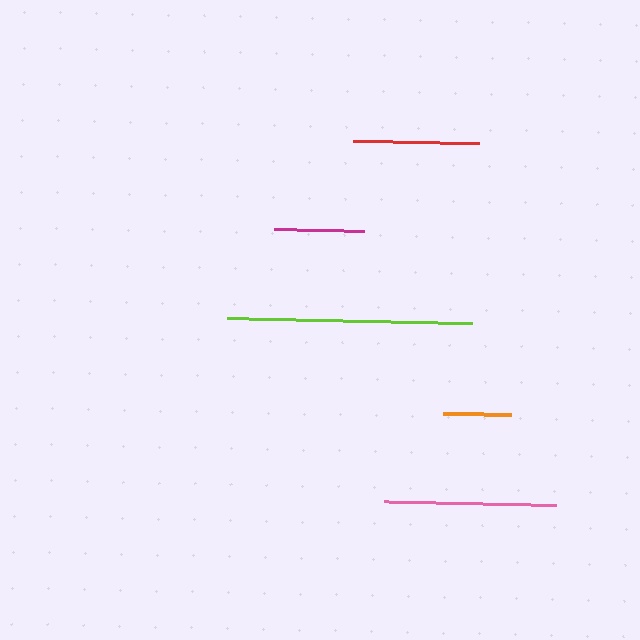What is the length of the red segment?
The red segment is approximately 127 pixels long.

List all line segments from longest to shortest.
From longest to shortest: lime, pink, red, magenta, orange.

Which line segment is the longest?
The lime line is the longest at approximately 245 pixels.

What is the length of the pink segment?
The pink segment is approximately 171 pixels long.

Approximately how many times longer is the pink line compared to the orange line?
The pink line is approximately 2.5 times the length of the orange line.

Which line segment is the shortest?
The orange line is the shortest at approximately 67 pixels.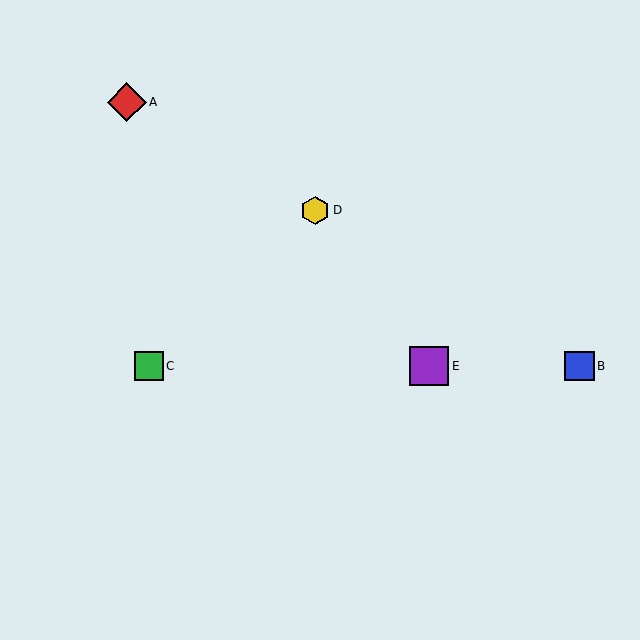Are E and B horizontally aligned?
Yes, both are at y≈366.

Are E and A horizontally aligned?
No, E is at y≈366 and A is at y≈102.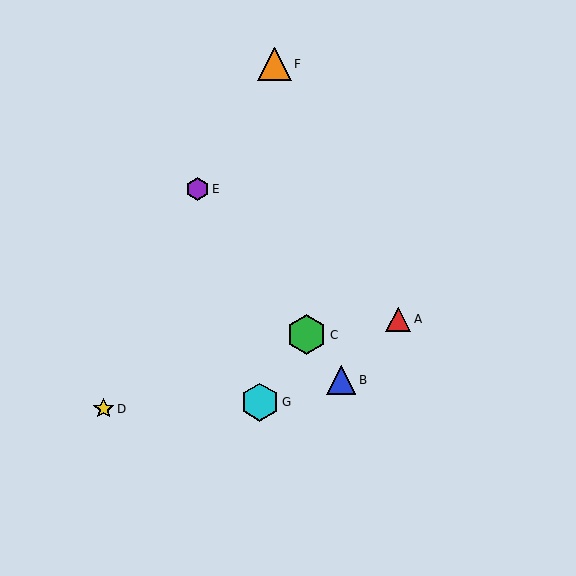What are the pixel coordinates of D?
Object D is at (104, 409).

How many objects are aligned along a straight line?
3 objects (B, C, E) are aligned along a straight line.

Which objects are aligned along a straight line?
Objects B, C, E are aligned along a straight line.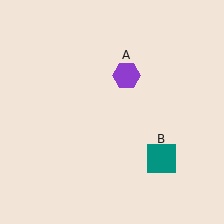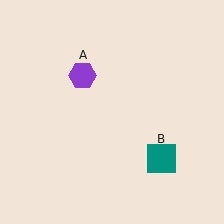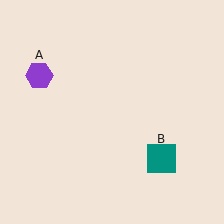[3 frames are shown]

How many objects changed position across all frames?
1 object changed position: purple hexagon (object A).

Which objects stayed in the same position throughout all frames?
Teal square (object B) remained stationary.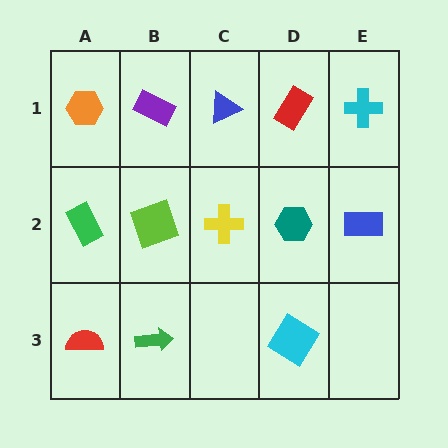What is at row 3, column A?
A red semicircle.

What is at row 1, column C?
A blue triangle.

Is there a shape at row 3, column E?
No, that cell is empty.